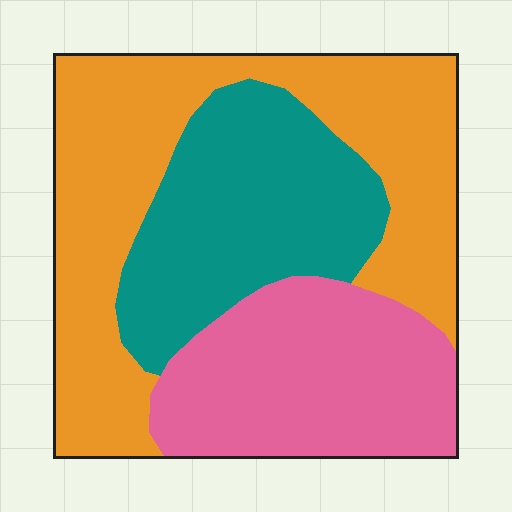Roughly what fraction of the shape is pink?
Pink takes up between a sixth and a third of the shape.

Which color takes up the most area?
Orange, at roughly 45%.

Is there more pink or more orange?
Orange.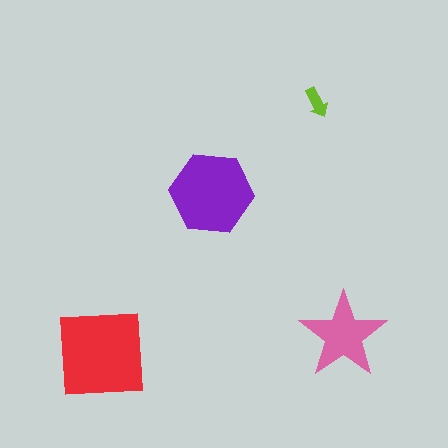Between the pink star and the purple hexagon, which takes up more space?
The purple hexagon.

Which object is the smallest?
The lime arrow.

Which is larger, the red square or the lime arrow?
The red square.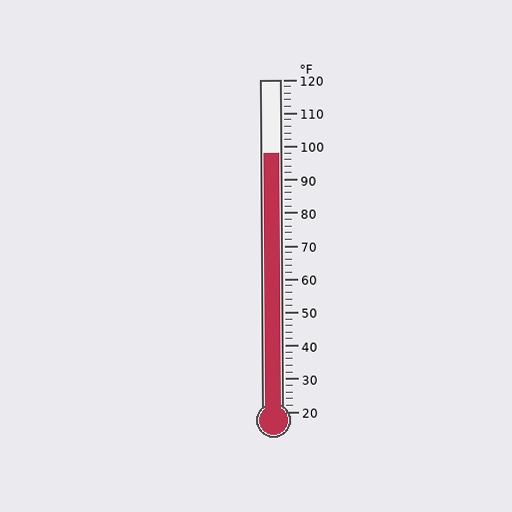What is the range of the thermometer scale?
The thermometer scale ranges from 20°F to 120°F.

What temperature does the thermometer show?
The thermometer shows approximately 98°F.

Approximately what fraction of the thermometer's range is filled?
The thermometer is filled to approximately 80% of its range.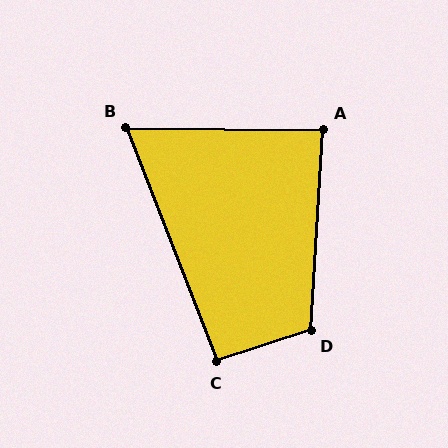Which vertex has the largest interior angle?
D, at approximately 112 degrees.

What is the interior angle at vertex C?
Approximately 93 degrees (approximately right).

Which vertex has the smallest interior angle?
B, at approximately 68 degrees.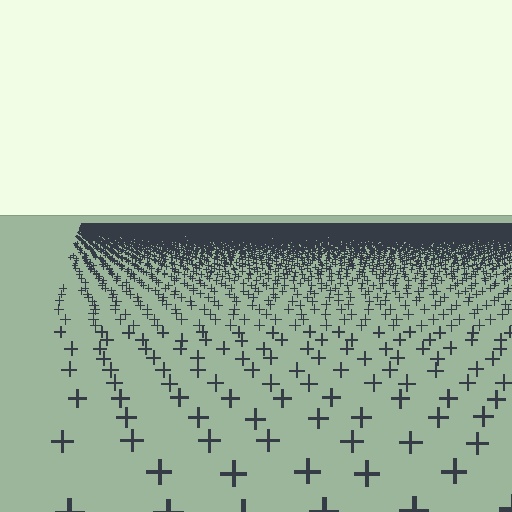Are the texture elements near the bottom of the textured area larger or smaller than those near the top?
Larger. Near the bottom, elements are closer to the viewer and appear at a bigger on-screen size.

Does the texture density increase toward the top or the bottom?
Density increases toward the top.